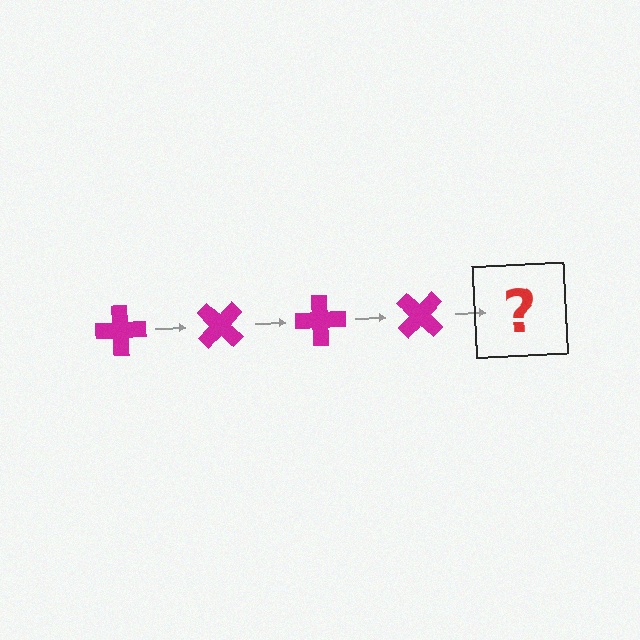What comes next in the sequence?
The next element should be a magenta cross rotated 180 degrees.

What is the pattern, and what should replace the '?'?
The pattern is that the cross rotates 45 degrees each step. The '?' should be a magenta cross rotated 180 degrees.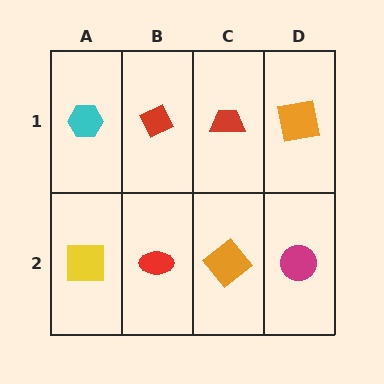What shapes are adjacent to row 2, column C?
A red trapezoid (row 1, column C), a red ellipse (row 2, column B), a magenta circle (row 2, column D).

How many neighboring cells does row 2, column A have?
2.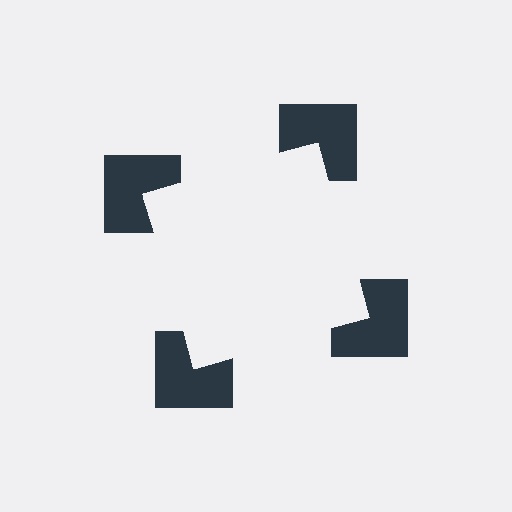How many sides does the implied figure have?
4 sides.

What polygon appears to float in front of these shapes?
An illusory square — its edges are inferred from the aligned wedge cuts in the notched squares, not physically drawn.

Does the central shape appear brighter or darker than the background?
It typically appears slightly brighter than the background, even though no actual brightness change is drawn.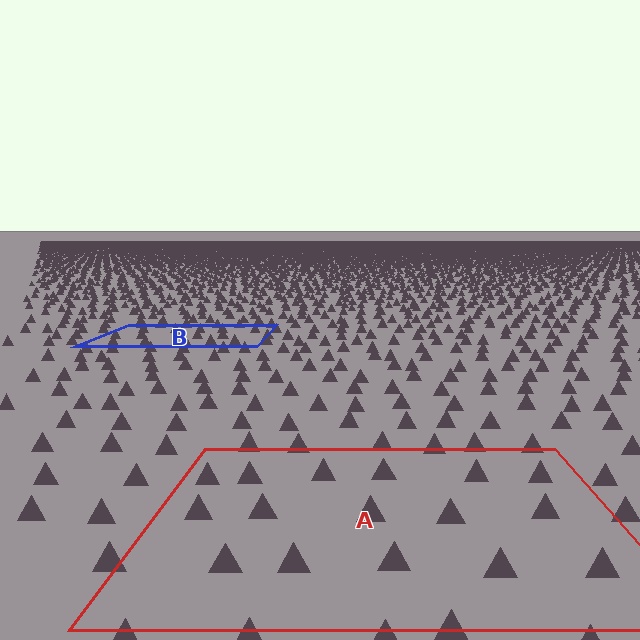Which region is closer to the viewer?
Region A is closer. The texture elements there are larger and more spread out.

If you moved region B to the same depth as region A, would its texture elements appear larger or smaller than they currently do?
They would appear larger. At a closer depth, the same texture elements are projected at a bigger on-screen size.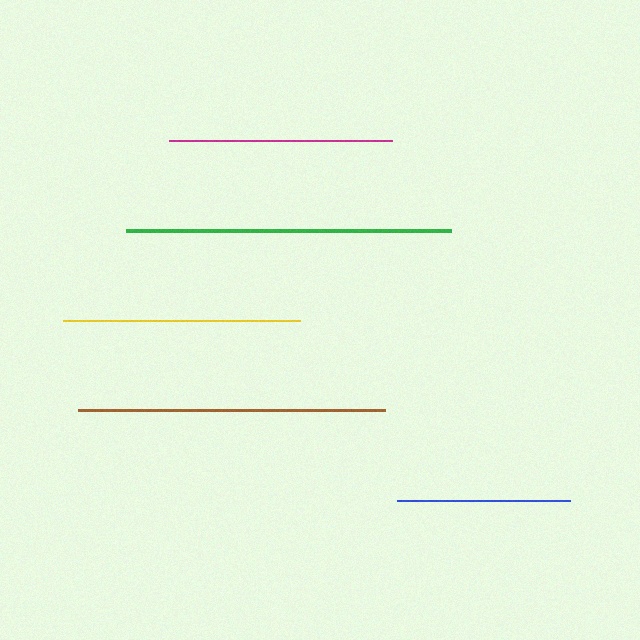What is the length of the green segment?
The green segment is approximately 325 pixels long.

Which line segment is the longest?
The green line is the longest at approximately 325 pixels.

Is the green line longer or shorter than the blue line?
The green line is longer than the blue line.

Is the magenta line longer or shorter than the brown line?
The brown line is longer than the magenta line.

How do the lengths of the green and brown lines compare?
The green and brown lines are approximately the same length.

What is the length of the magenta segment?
The magenta segment is approximately 223 pixels long.